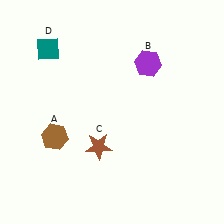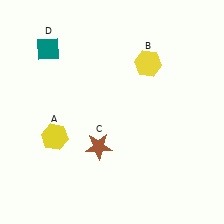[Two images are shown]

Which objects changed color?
A changed from brown to yellow. B changed from purple to yellow.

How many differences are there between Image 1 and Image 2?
There are 2 differences between the two images.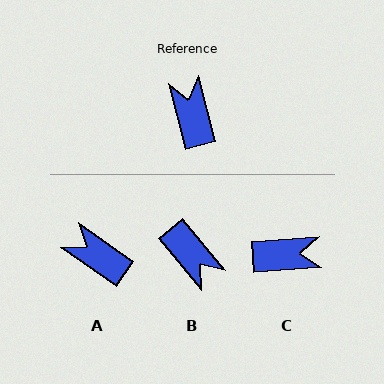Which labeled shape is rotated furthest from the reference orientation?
B, about 155 degrees away.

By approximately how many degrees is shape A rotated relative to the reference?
Approximately 40 degrees counter-clockwise.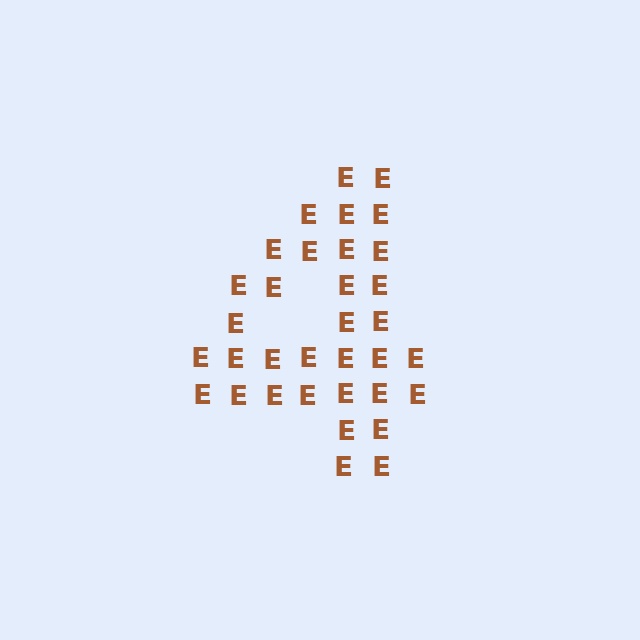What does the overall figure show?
The overall figure shows the digit 4.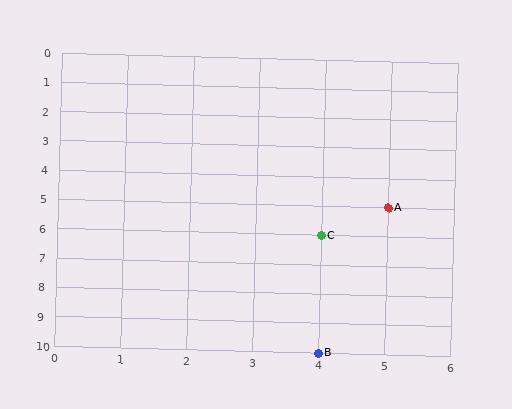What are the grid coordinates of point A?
Point A is at grid coordinates (5, 5).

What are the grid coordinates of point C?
Point C is at grid coordinates (4, 6).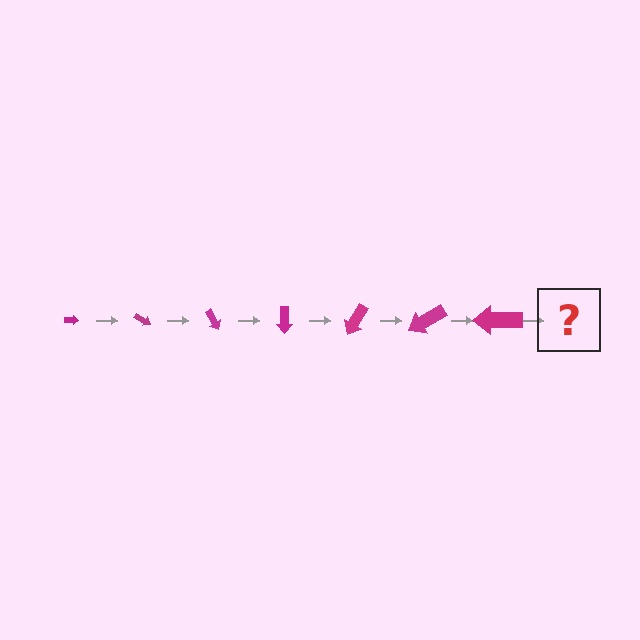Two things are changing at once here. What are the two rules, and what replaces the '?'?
The two rules are that the arrow grows larger each step and it rotates 30 degrees each step. The '?' should be an arrow, larger than the previous one and rotated 210 degrees from the start.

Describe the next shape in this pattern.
It should be an arrow, larger than the previous one and rotated 210 degrees from the start.